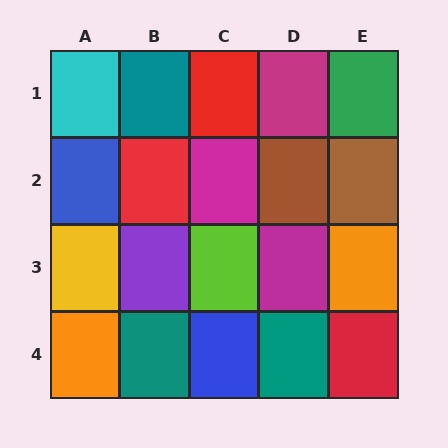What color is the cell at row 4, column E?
Red.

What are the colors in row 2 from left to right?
Blue, red, magenta, brown, brown.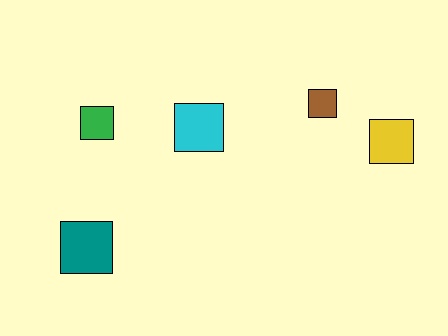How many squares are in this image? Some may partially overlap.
There are 5 squares.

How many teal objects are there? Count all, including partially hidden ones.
There is 1 teal object.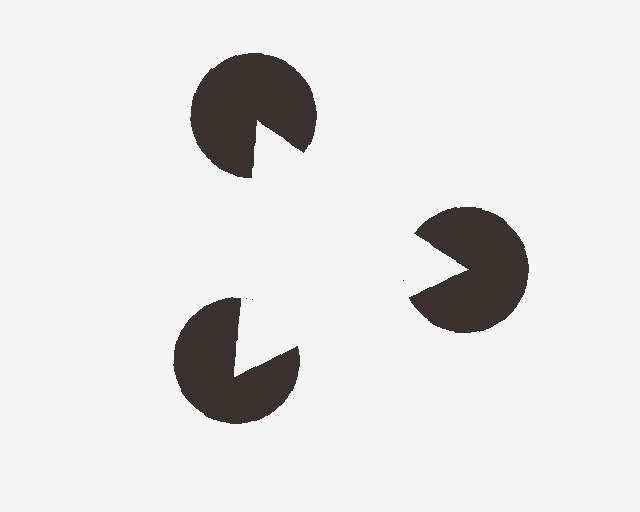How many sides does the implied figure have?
3 sides.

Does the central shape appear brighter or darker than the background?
It typically appears slightly brighter than the background, even though no actual brightness change is drawn.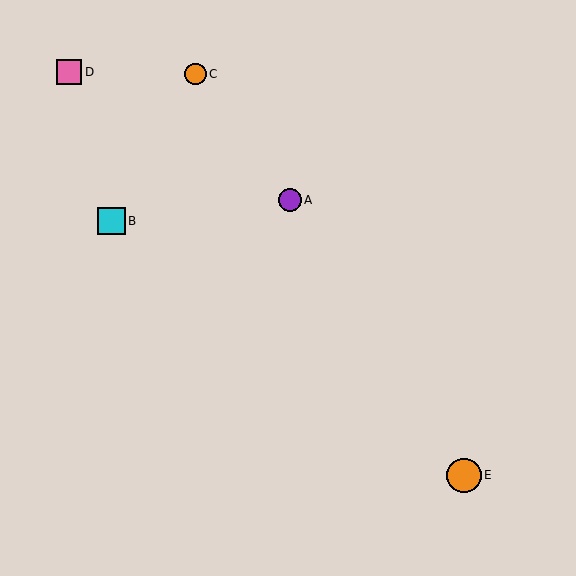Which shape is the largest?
The orange circle (labeled E) is the largest.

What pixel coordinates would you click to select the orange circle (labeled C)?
Click at (196, 74) to select the orange circle C.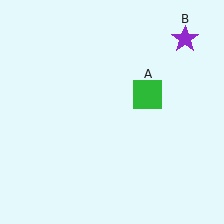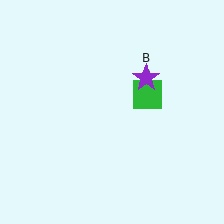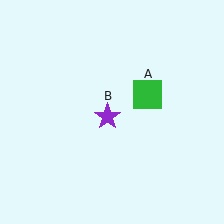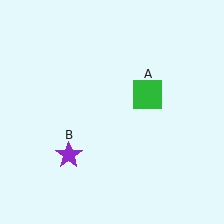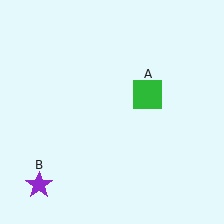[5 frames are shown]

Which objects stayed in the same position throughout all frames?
Green square (object A) remained stationary.